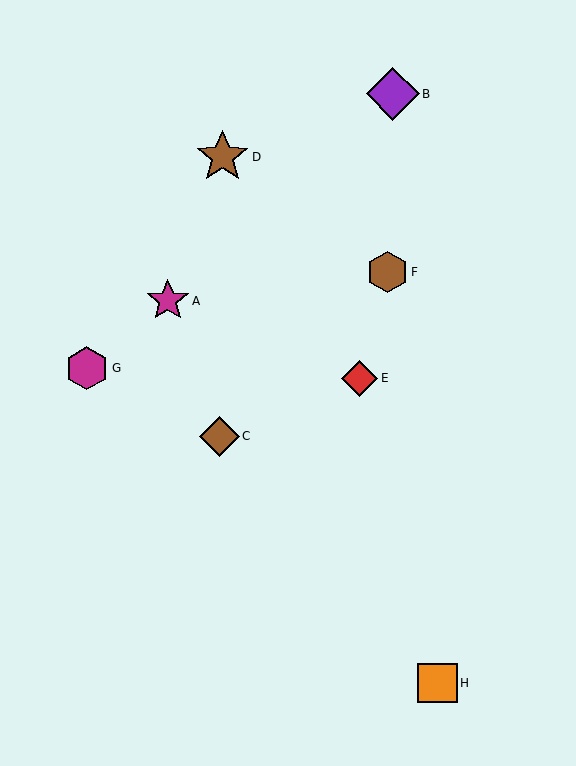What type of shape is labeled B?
Shape B is a purple diamond.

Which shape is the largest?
The brown star (labeled D) is the largest.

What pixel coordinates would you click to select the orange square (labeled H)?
Click at (437, 683) to select the orange square H.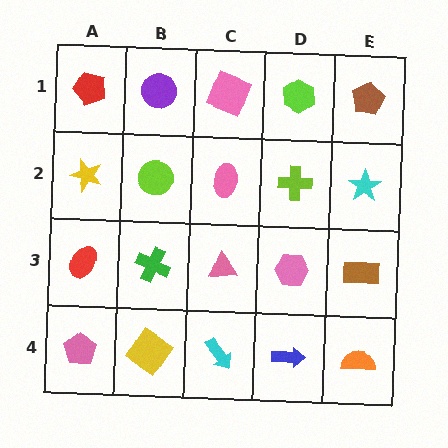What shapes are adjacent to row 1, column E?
A cyan star (row 2, column E), a lime hexagon (row 1, column D).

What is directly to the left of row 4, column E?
A blue arrow.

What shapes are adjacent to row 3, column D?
A lime cross (row 2, column D), a blue arrow (row 4, column D), a pink triangle (row 3, column C), a brown rectangle (row 3, column E).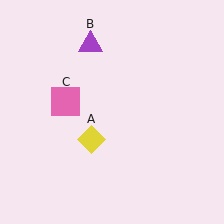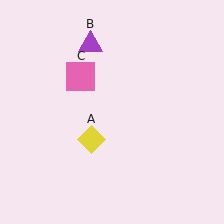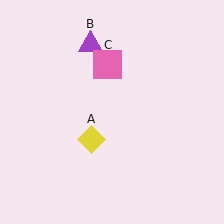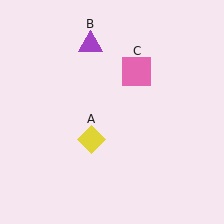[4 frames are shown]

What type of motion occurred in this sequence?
The pink square (object C) rotated clockwise around the center of the scene.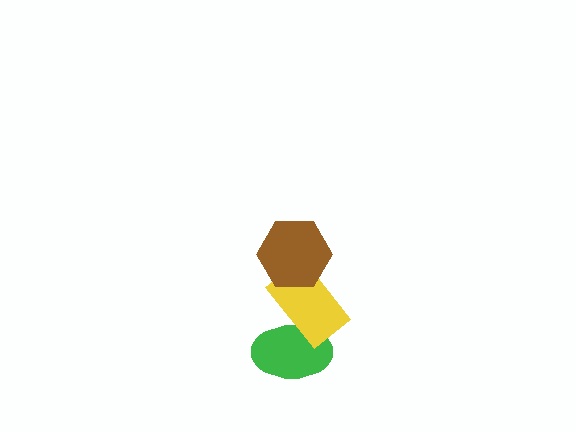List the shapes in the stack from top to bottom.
From top to bottom: the brown hexagon, the yellow rectangle, the green ellipse.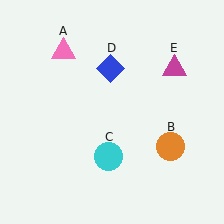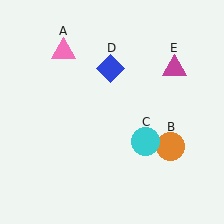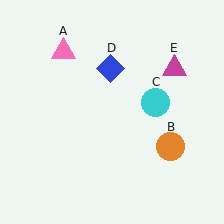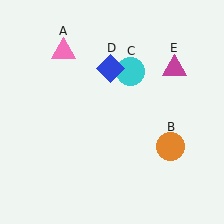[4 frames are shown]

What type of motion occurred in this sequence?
The cyan circle (object C) rotated counterclockwise around the center of the scene.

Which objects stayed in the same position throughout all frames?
Pink triangle (object A) and orange circle (object B) and blue diamond (object D) and magenta triangle (object E) remained stationary.